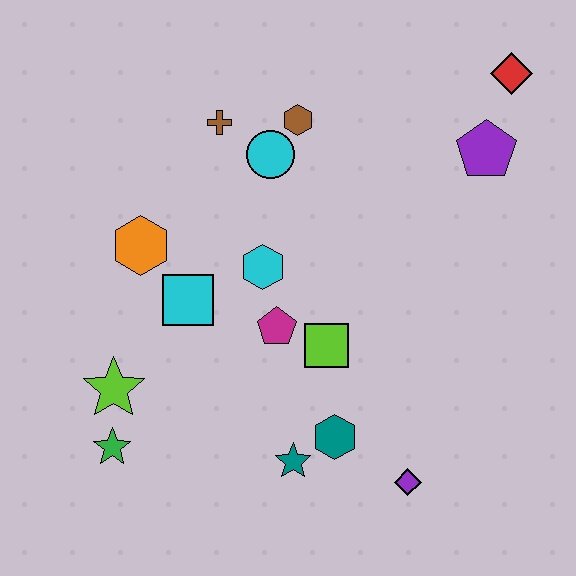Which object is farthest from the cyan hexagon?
The red diamond is farthest from the cyan hexagon.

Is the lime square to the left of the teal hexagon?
Yes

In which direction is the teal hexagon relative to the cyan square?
The teal hexagon is to the right of the cyan square.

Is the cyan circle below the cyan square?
No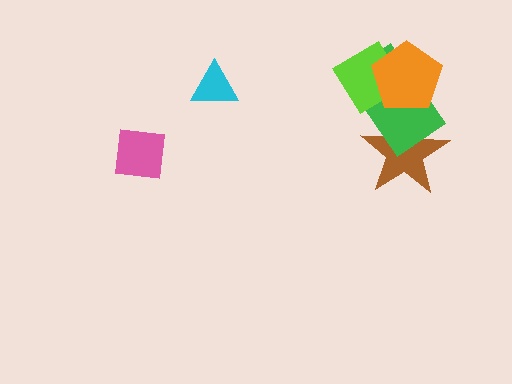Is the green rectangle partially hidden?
Yes, it is partially covered by another shape.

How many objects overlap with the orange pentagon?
3 objects overlap with the orange pentagon.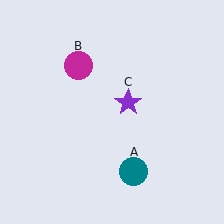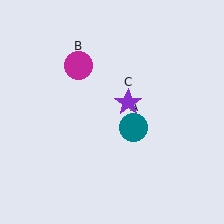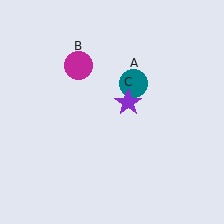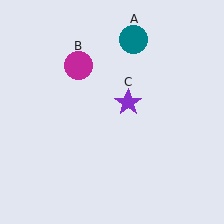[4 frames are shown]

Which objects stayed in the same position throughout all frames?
Magenta circle (object B) and purple star (object C) remained stationary.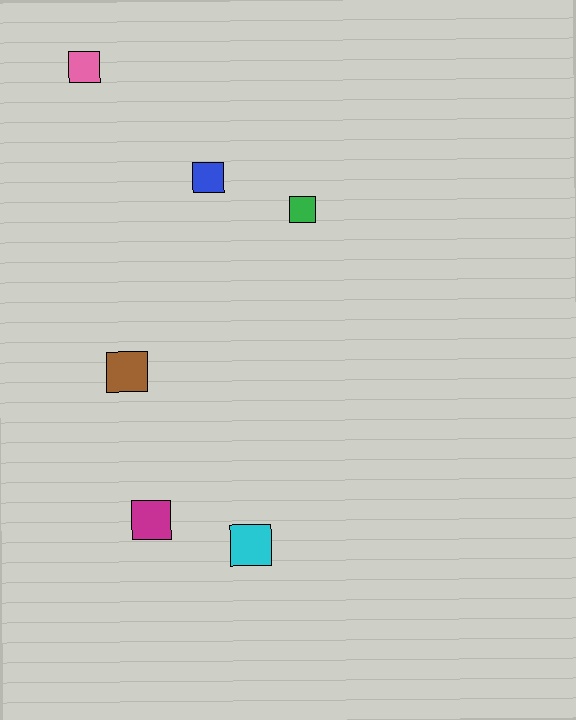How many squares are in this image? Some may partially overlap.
There are 6 squares.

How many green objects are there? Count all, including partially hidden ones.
There is 1 green object.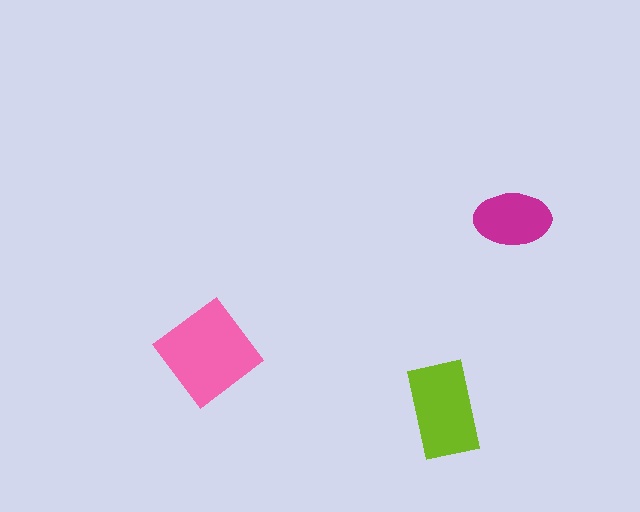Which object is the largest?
The pink diamond.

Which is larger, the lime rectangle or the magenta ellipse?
The lime rectangle.